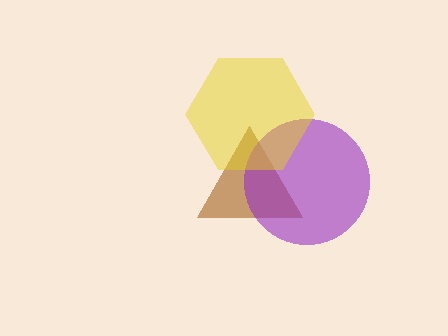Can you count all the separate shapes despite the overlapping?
Yes, there are 3 separate shapes.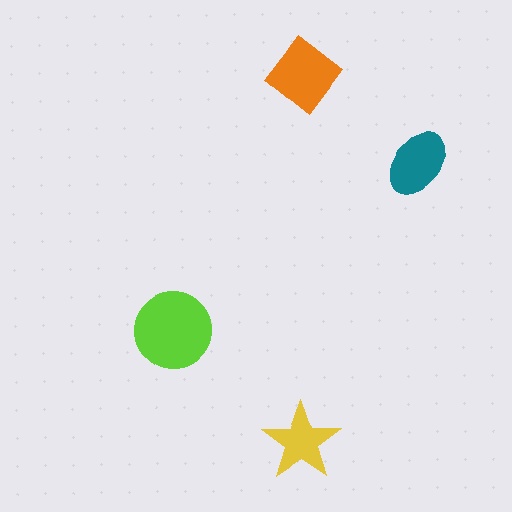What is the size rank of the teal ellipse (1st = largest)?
3rd.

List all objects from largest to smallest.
The lime circle, the orange diamond, the teal ellipse, the yellow star.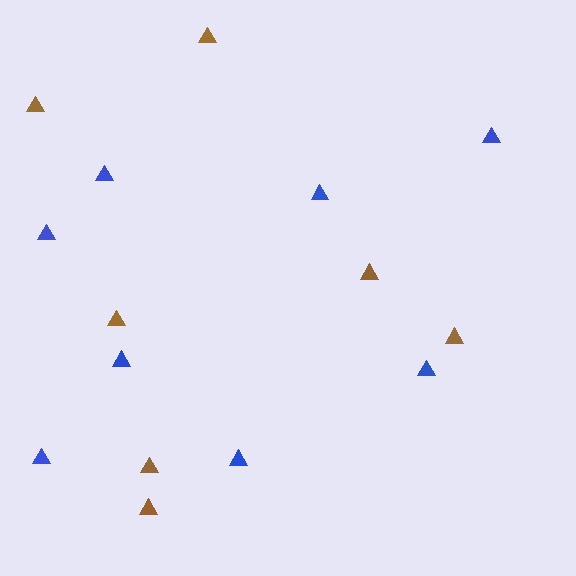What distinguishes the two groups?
There are 2 groups: one group of blue triangles (8) and one group of brown triangles (7).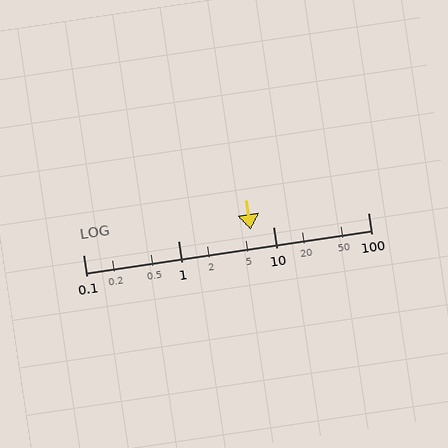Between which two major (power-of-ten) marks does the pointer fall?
The pointer is between 1 and 10.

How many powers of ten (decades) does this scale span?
The scale spans 3 decades, from 0.1 to 100.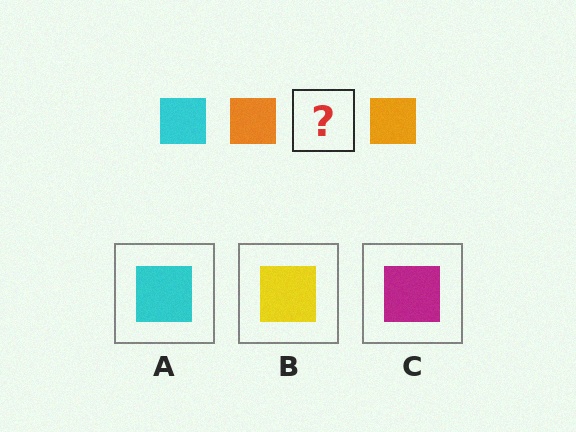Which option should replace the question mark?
Option A.